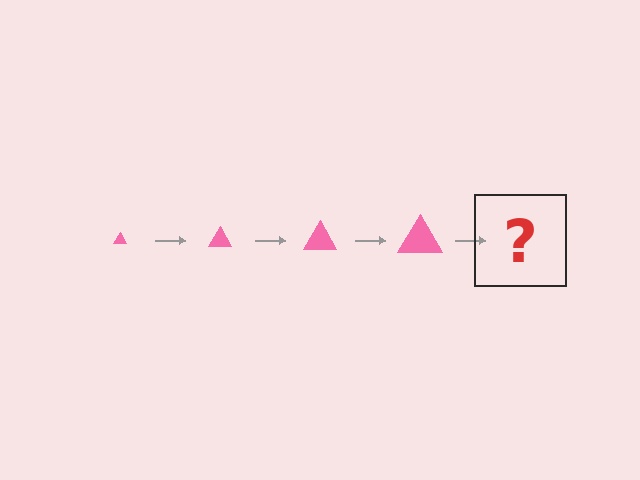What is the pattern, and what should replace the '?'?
The pattern is that the triangle gets progressively larger each step. The '?' should be a pink triangle, larger than the previous one.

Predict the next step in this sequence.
The next step is a pink triangle, larger than the previous one.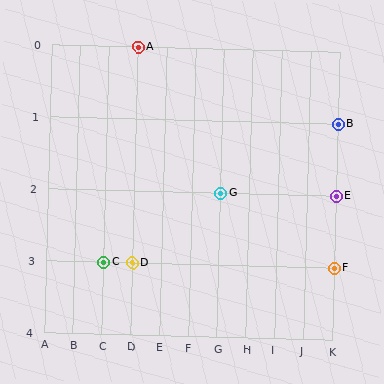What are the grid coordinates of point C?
Point C is at grid coordinates (C, 3).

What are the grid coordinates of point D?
Point D is at grid coordinates (D, 3).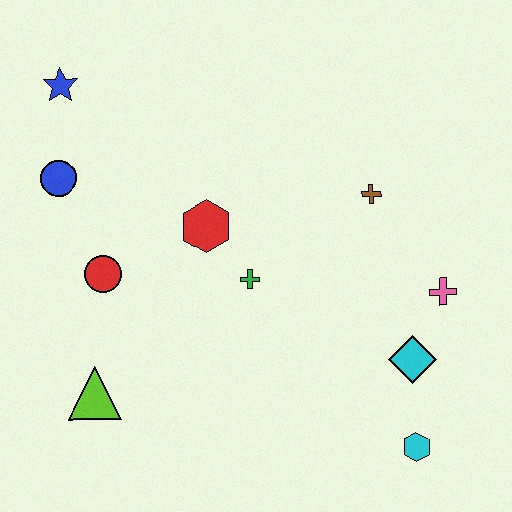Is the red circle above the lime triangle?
Yes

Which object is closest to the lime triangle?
The red circle is closest to the lime triangle.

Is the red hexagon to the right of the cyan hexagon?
No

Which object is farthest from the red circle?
The cyan hexagon is farthest from the red circle.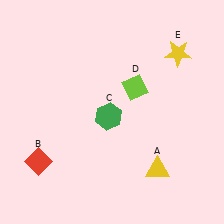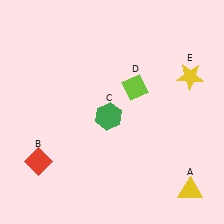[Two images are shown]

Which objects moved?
The objects that moved are: the yellow triangle (A), the yellow star (E).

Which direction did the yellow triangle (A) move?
The yellow triangle (A) moved right.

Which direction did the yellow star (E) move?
The yellow star (E) moved down.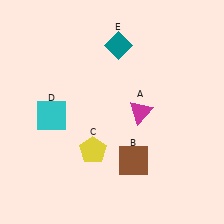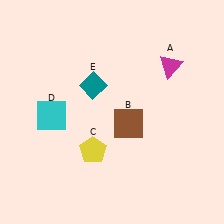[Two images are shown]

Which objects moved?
The objects that moved are: the magenta triangle (A), the brown square (B), the teal diamond (E).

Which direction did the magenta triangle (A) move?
The magenta triangle (A) moved up.